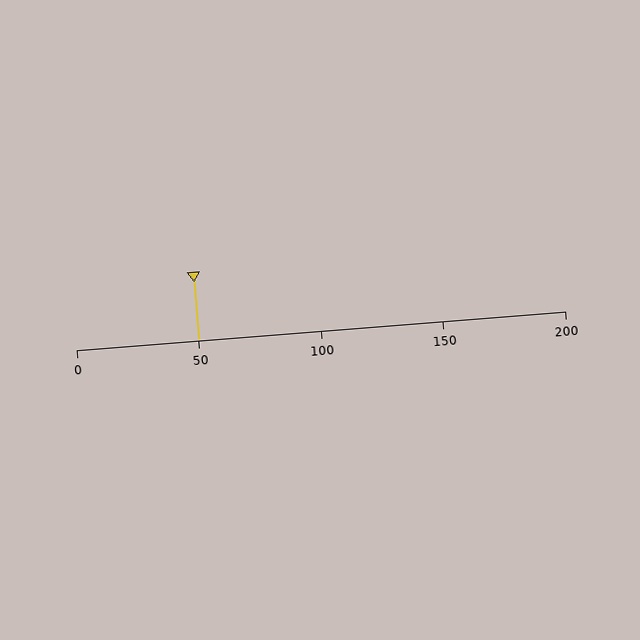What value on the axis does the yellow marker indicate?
The marker indicates approximately 50.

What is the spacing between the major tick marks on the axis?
The major ticks are spaced 50 apart.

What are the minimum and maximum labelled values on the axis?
The axis runs from 0 to 200.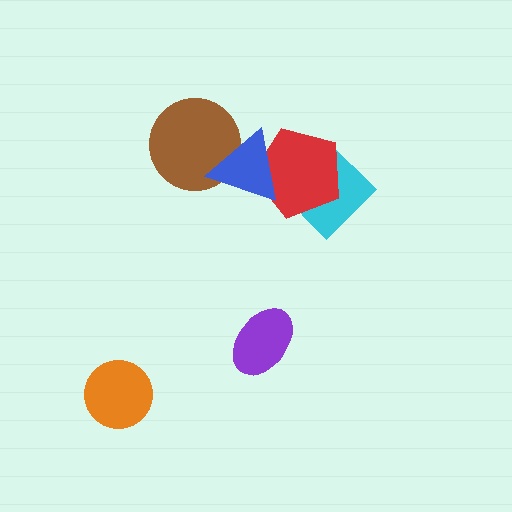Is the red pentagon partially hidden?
Yes, it is partially covered by another shape.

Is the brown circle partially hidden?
Yes, it is partially covered by another shape.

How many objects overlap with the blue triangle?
3 objects overlap with the blue triangle.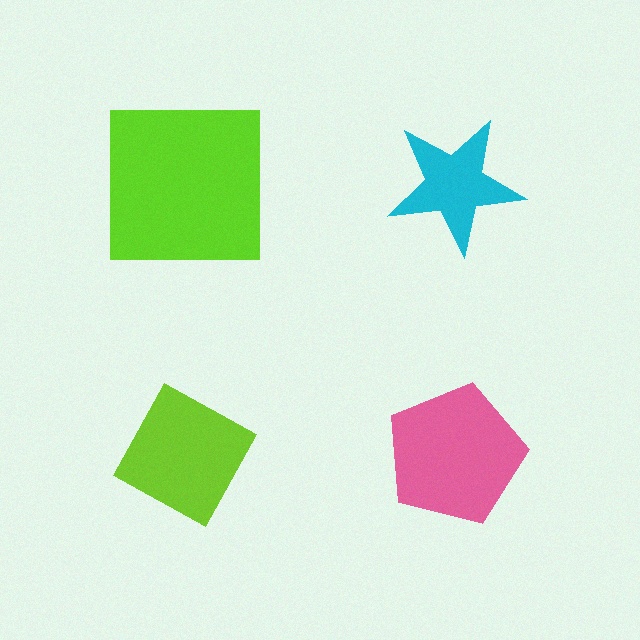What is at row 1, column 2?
A cyan star.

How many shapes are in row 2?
2 shapes.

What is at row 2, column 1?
A lime diamond.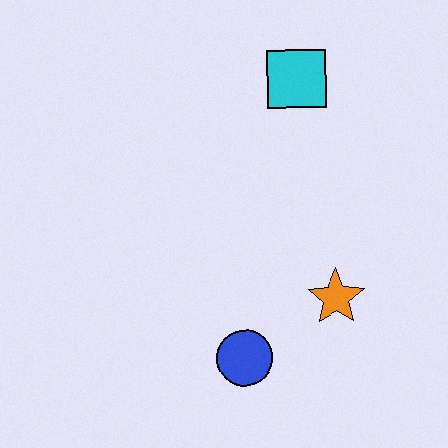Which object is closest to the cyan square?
The orange star is closest to the cyan square.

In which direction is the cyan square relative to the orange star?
The cyan square is above the orange star.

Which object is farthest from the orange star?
The cyan square is farthest from the orange star.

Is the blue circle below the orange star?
Yes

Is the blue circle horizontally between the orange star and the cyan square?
No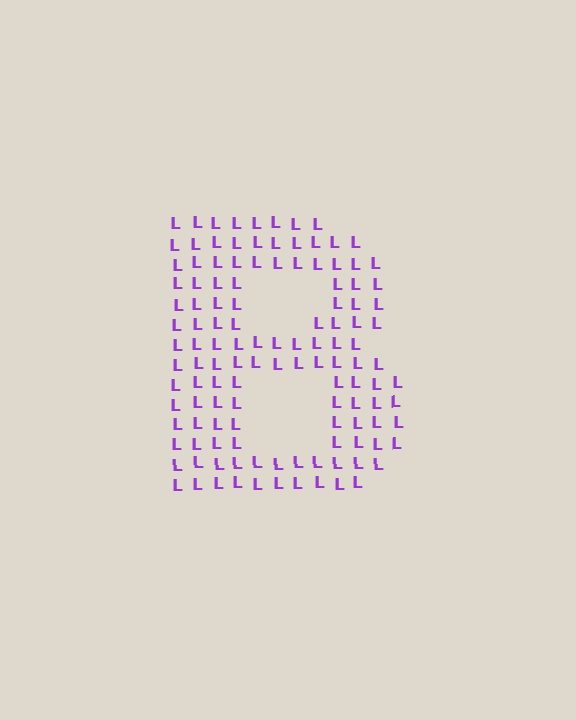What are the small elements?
The small elements are letter L's.